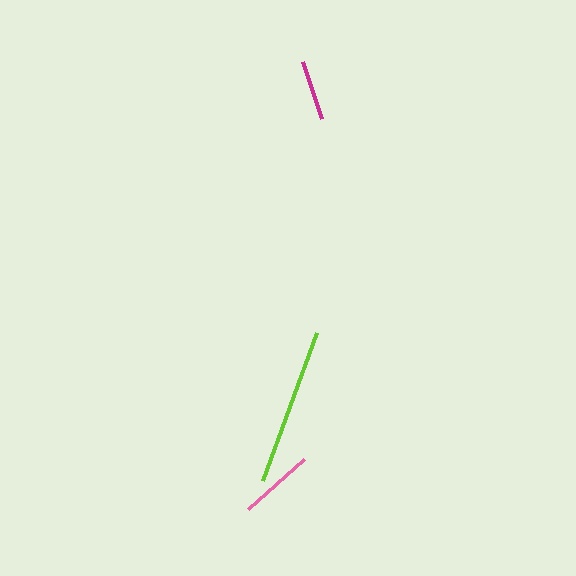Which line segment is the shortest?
The magenta line is the shortest at approximately 60 pixels.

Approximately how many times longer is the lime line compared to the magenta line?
The lime line is approximately 2.6 times the length of the magenta line.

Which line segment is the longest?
The lime line is the longest at approximately 158 pixels.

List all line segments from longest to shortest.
From longest to shortest: lime, pink, magenta.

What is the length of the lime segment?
The lime segment is approximately 158 pixels long.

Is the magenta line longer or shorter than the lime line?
The lime line is longer than the magenta line.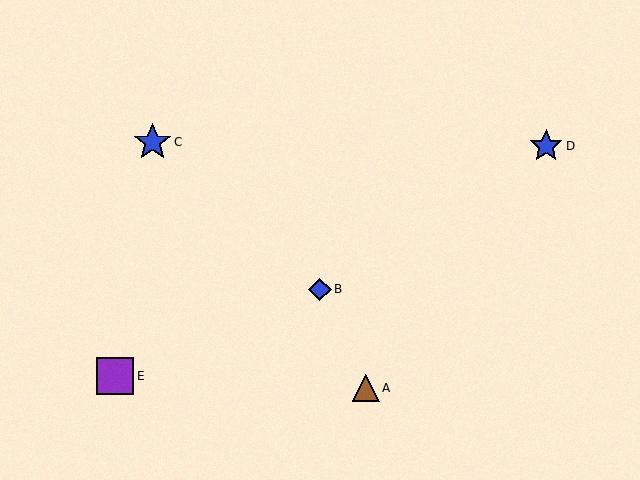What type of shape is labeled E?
Shape E is a purple square.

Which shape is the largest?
The blue star (labeled C) is the largest.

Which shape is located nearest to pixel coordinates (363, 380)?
The brown triangle (labeled A) at (366, 388) is nearest to that location.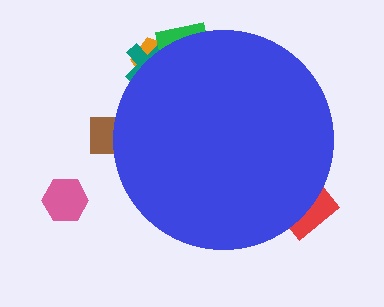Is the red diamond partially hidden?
Yes, the red diamond is partially hidden behind the blue circle.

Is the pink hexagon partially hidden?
No, the pink hexagon is fully visible.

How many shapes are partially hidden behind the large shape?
5 shapes are partially hidden.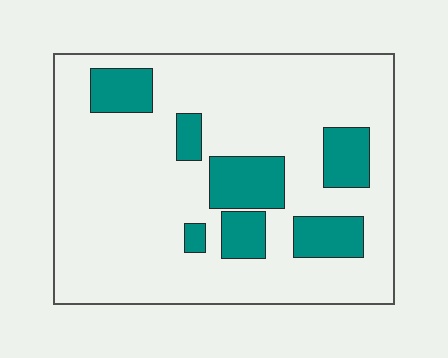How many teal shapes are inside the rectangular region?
7.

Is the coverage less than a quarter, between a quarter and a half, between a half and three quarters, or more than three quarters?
Less than a quarter.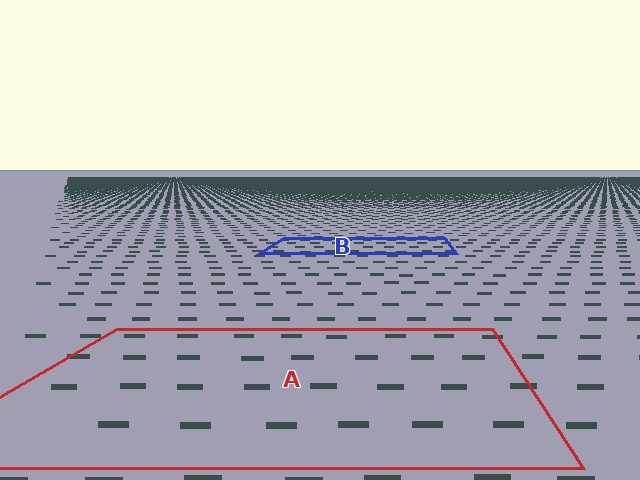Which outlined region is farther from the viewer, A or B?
Region B is farther from the viewer — the texture elements inside it appear smaller and more densely packed.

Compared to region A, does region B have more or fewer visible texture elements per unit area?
Region B has more texture elements per unit area — they are packed more densely because it is farther away.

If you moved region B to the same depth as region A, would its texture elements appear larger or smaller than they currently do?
They would appear larger. At a closer depth, the same texture elements are projected at a bigger on-screen size.